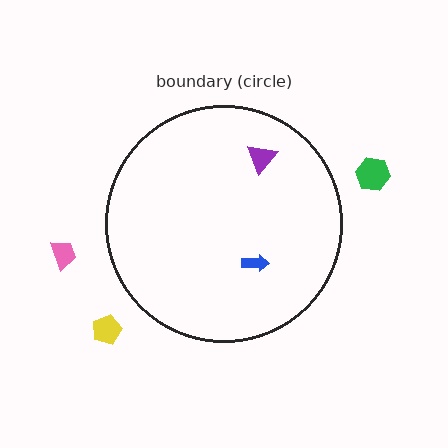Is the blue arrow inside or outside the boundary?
Inside.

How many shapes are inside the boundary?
2 inside, 3 outside.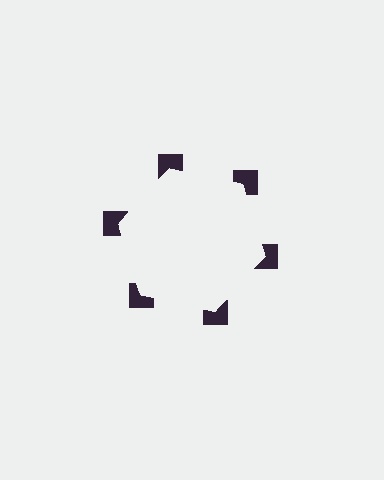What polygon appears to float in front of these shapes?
An illusory hexagon — its edges are inferred from the aligned wedge cuts in the notched squares, not physically drawn.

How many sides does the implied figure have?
6 sides.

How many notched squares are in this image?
There are 6 — one at each vertex of the illusory hexagon.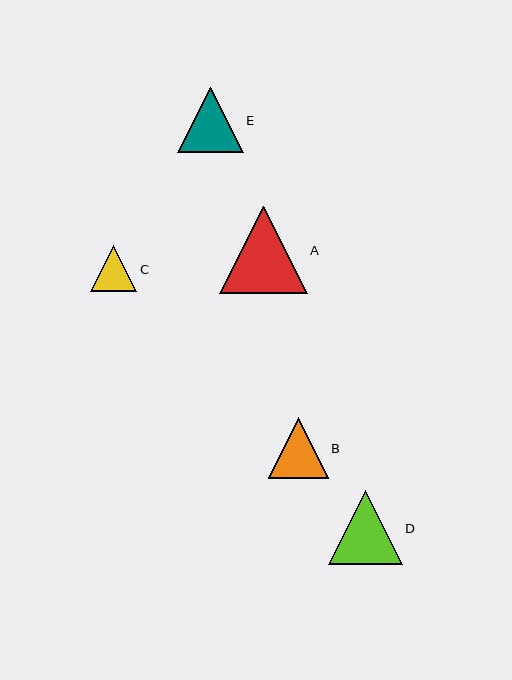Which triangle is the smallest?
Triangle C is the smallest with a size of approximately 46 pixels.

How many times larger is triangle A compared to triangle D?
Triangle A is approximately 1.2 times the size of triangle D.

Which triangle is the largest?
Triangle A is the largest with a size of approximately 88 pixels.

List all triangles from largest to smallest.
From largest to smallest: A, D, E, B, C.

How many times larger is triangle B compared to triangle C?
Triangle B is approximately 1.3 times the size of triangle C.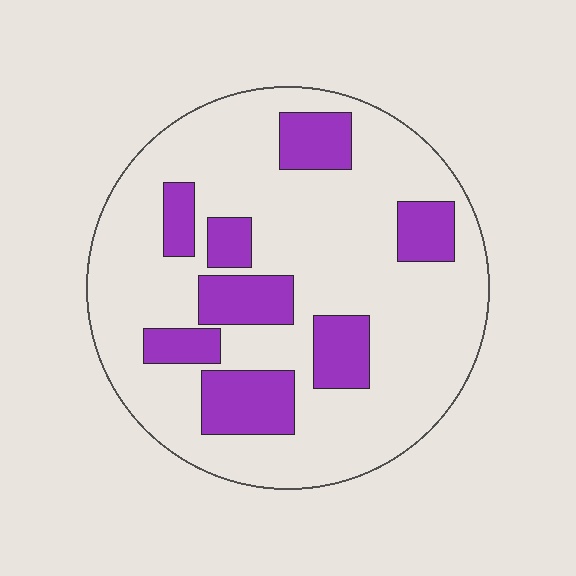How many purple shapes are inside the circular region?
8.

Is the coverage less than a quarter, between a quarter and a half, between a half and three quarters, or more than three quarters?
Less than a quarter.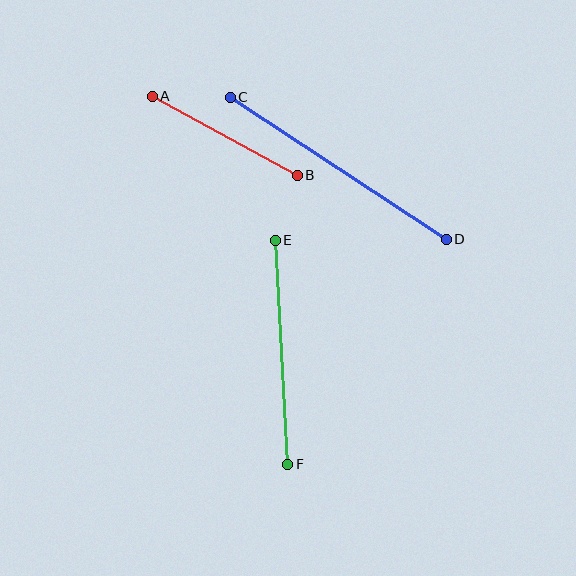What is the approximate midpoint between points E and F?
The midpoint is at approximately (282, 352) pixels.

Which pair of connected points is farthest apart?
Points C and D are farthest apart.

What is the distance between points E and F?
The distance is approximately 224 pixels.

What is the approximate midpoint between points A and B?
The midpoint is at approximately (225, 136) pixels.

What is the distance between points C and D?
The distance is approximately 259 pixels.